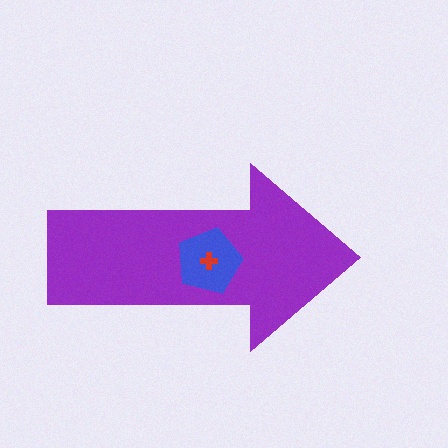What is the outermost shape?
The purple arrow.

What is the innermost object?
The red cross.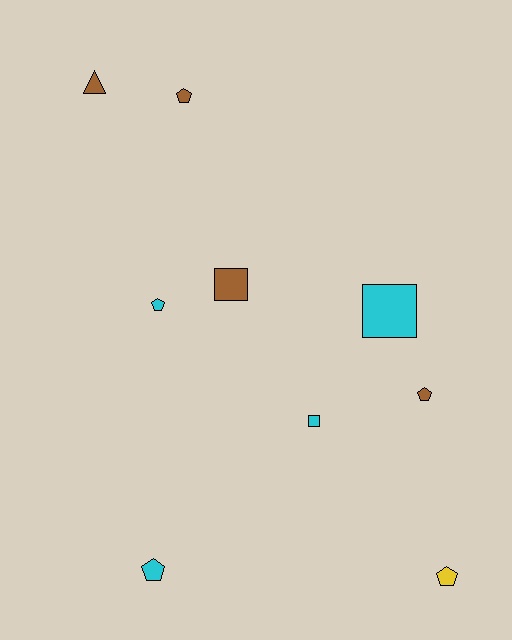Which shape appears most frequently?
Pentagon, with 5 objects.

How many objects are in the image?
There are 9 objects.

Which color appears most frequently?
Cyan, with 4 objects.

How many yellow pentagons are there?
There is 1 yellow pentagon.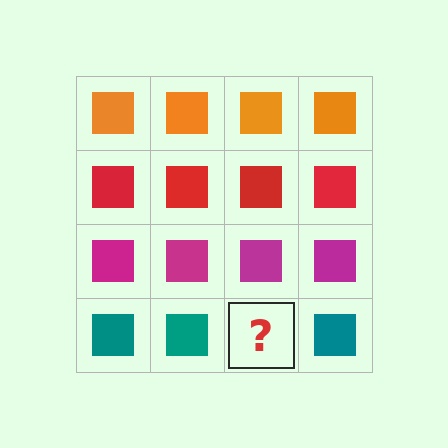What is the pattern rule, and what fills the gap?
The rule is that each row has a consistent color. The gap should be filled with a teal square.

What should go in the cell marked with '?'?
The missing cell should contain a teal square.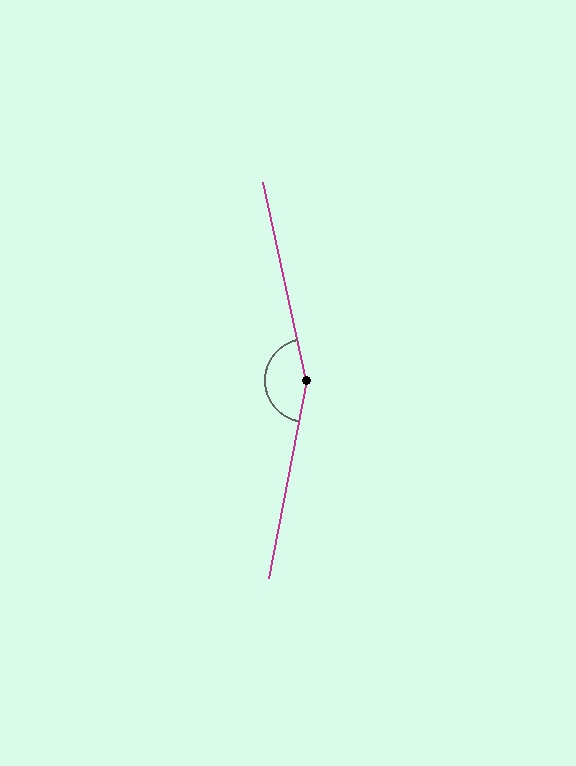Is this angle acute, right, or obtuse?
It is obtuse.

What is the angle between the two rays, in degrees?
Approximately 157 degrees.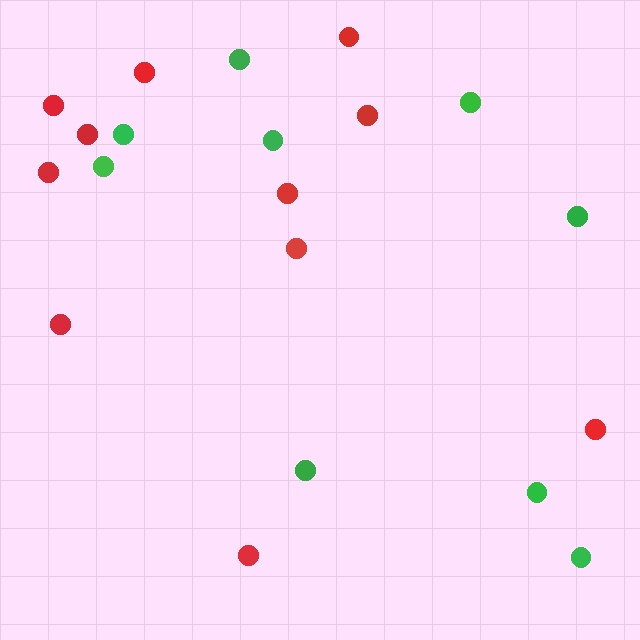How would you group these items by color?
There are 2 groups: one group of red circles (11) and one group of green circles (9).